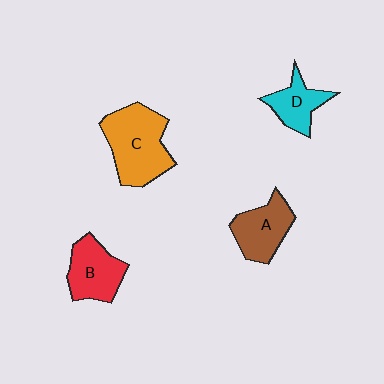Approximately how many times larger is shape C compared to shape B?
Approximately 1.5 times.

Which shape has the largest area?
Shape C (orange).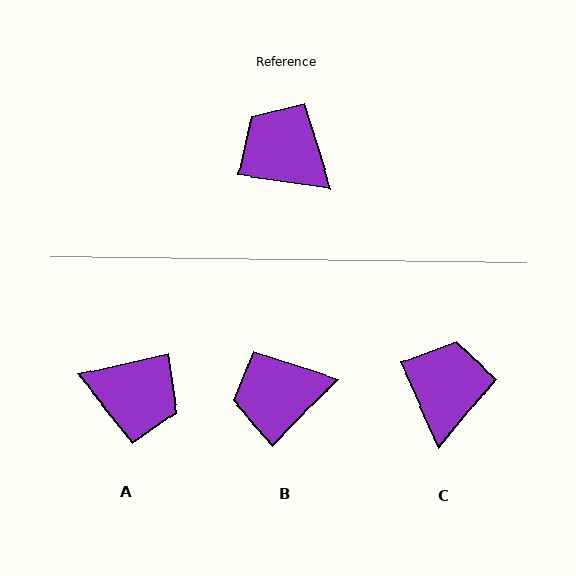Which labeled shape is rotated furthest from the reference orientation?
A, about 159 degrees away.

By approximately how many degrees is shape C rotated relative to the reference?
Approximately 57 degrees clockwise.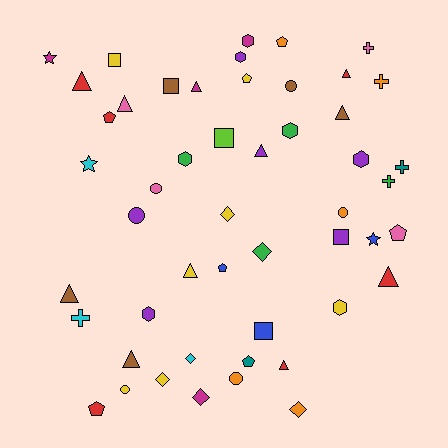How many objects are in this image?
There are 50 objects.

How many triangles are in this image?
There are 11 triangles.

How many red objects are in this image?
There are 6 red objects.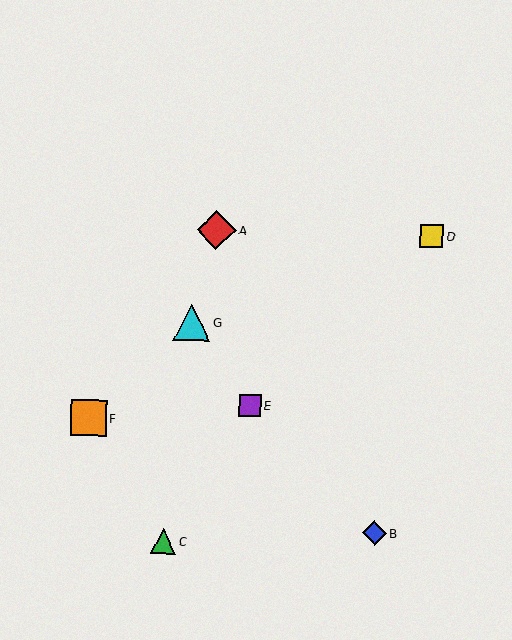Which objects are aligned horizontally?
Objects A, D are aligned horizontally.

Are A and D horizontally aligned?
Yes, both are at y≈230.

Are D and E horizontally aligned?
No, D is at y≈236 and E is at y≈406.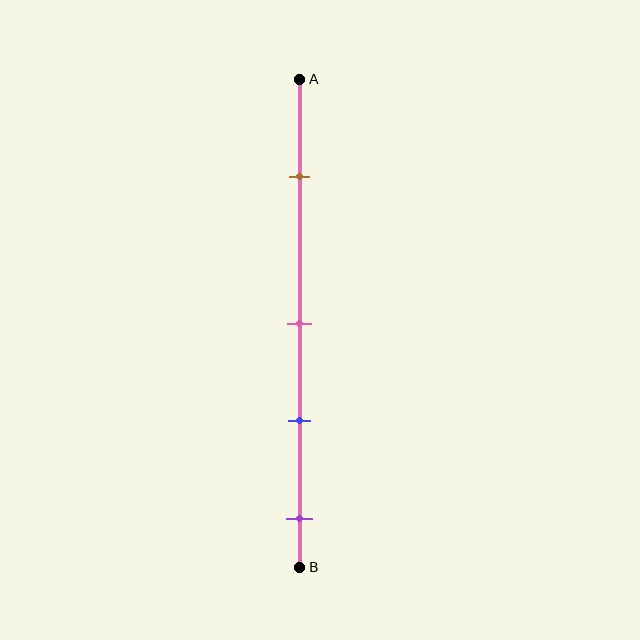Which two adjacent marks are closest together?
The pink and blue marks are the closest adjacent pair.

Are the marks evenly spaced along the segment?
No, the marks are not evenly spaced.